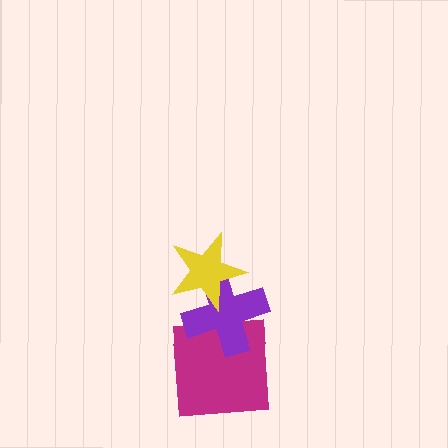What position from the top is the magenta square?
The magenta square is 3rd from the top.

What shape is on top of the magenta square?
The purple cross is on top of the magenta square.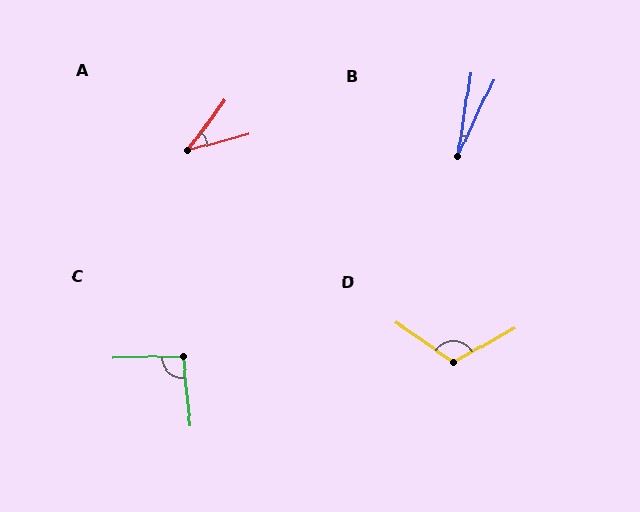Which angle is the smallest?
B, at approximately 16 degrees.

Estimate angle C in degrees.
Approximately 95 degrees.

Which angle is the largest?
D, at approximately 116 degrees.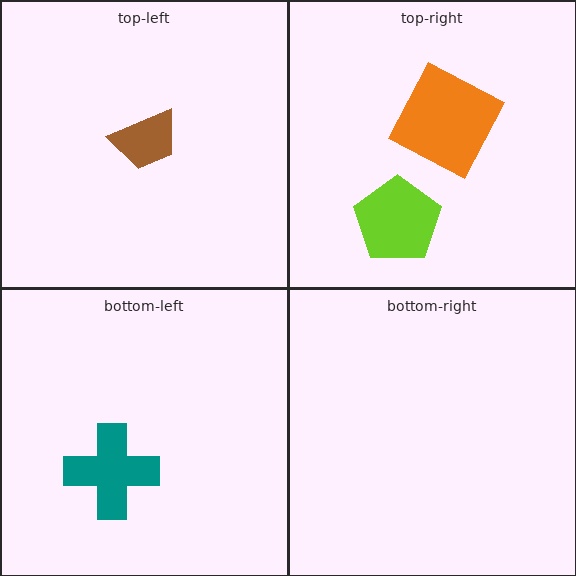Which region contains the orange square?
The top-right region.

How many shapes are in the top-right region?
2.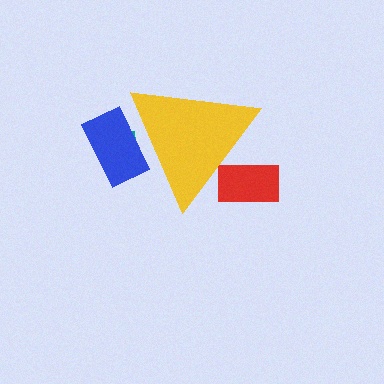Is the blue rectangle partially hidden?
Yes, the blue rectangle is partially hidden behind the yellow triangle.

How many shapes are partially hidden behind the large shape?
3 shapes are partially hidden.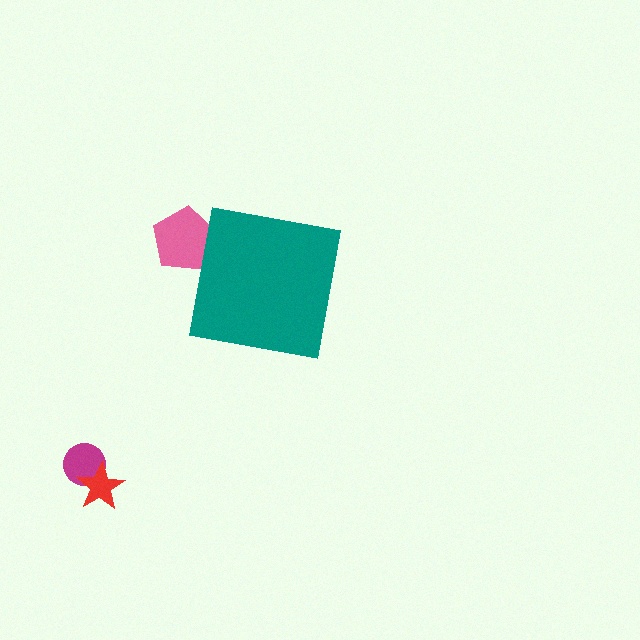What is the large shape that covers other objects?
A teal square.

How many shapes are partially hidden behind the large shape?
1 shape is partially hidden.